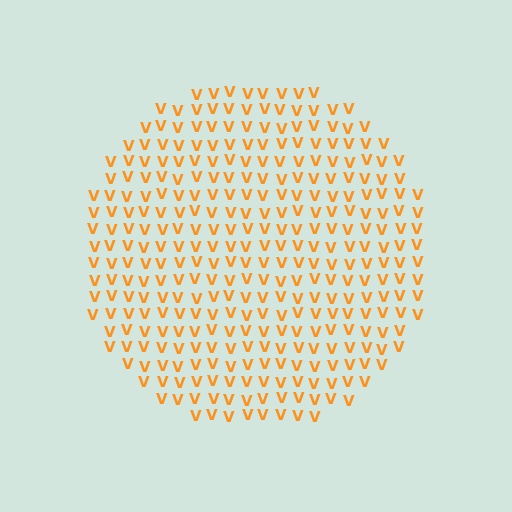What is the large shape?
The large shape is a circle.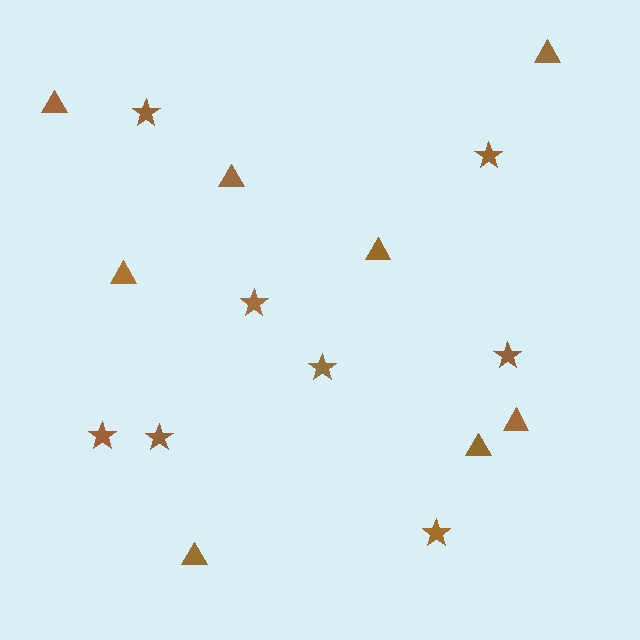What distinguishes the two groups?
There are 2 groups: one group of stars (8) and one group of triangles (8).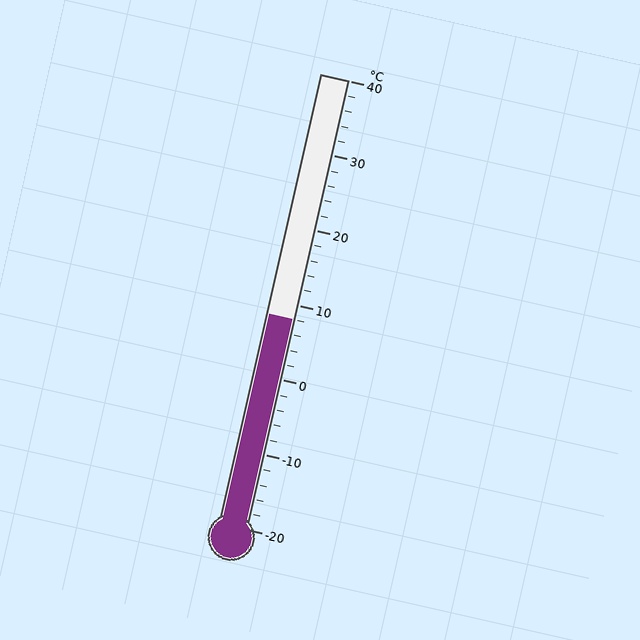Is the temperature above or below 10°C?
The temperature is below 10°C.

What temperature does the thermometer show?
The thermometer shows approximately 8°C.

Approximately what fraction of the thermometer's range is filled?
The thermometer is filled to approximately 45% of its range.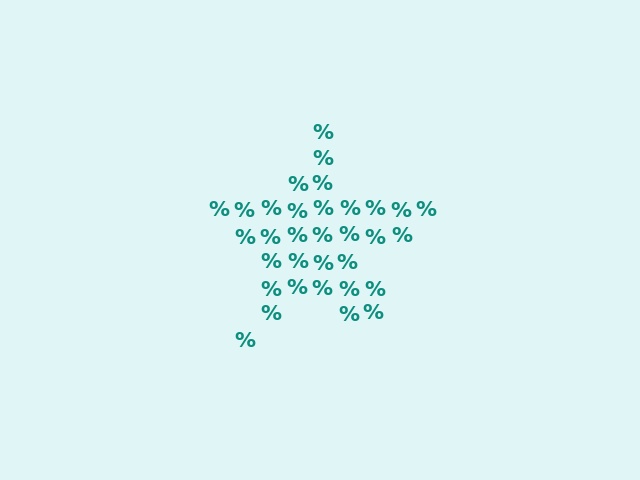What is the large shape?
The large shape is a star.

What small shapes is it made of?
It is made of small percent signs.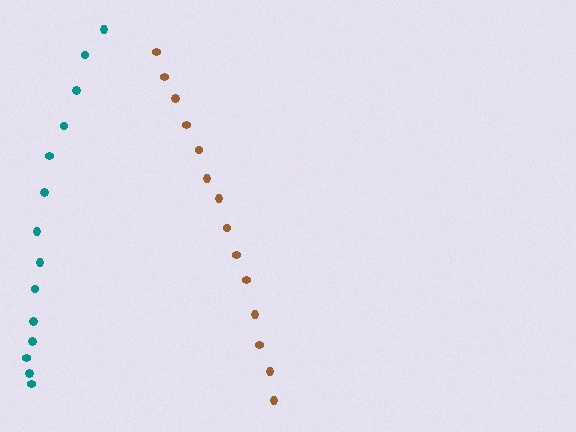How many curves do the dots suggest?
There are 2 distinct paths.